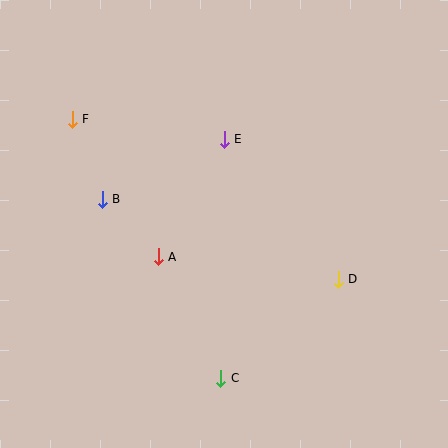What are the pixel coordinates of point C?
Point C is at (221, 378).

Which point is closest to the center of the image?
Point A at (158, 257) is closest to the center.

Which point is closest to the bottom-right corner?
Point D is closest to the bottom-right corner.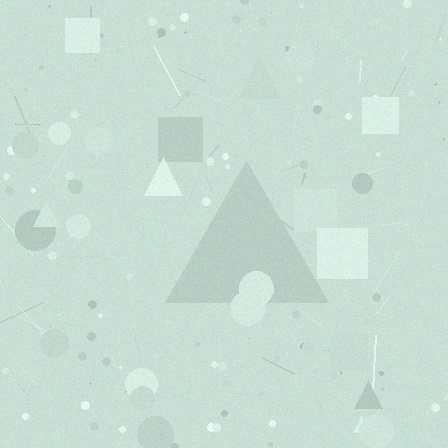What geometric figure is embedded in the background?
A triangle is embedded in the background.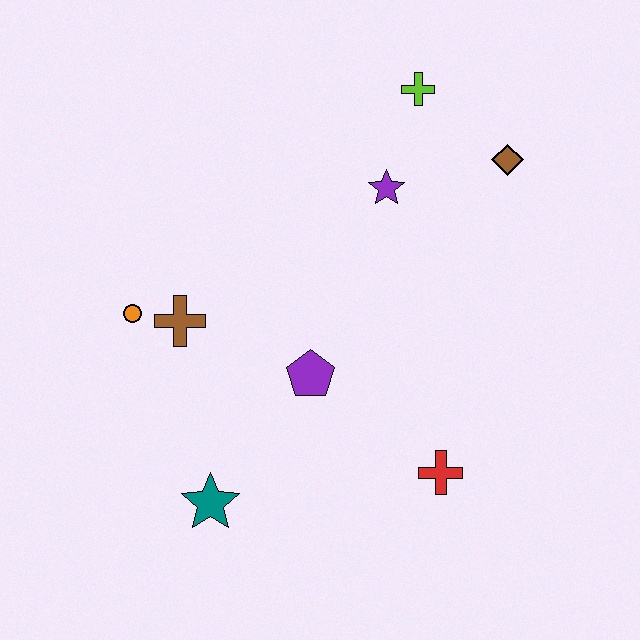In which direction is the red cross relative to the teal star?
The red cross is to the right of the teal star.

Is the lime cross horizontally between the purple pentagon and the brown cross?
No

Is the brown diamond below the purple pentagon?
No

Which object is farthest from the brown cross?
The brown diamond is farthest from the brown cross.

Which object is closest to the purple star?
The lime cross is closest to the purple star.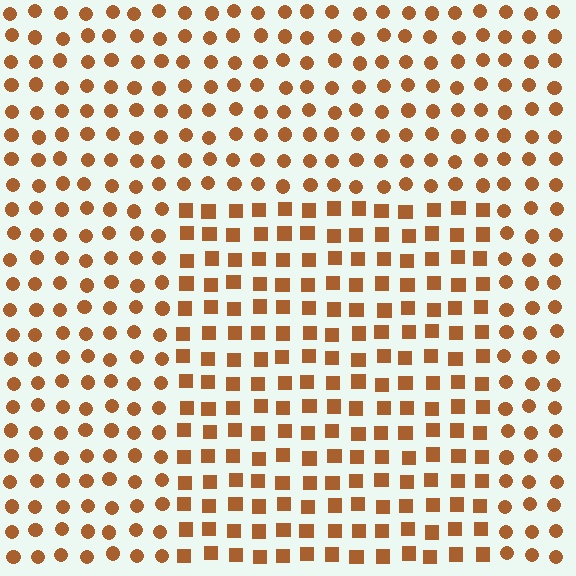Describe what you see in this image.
The image is filled with small brown elements arranged in a uniform grid. A rectangle-shaped region contains squares, while the surrounding area contains circles. The boundary is defined purely by the change in element shape.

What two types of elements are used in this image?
The image uses squares inside the rectangle region and circles outside it.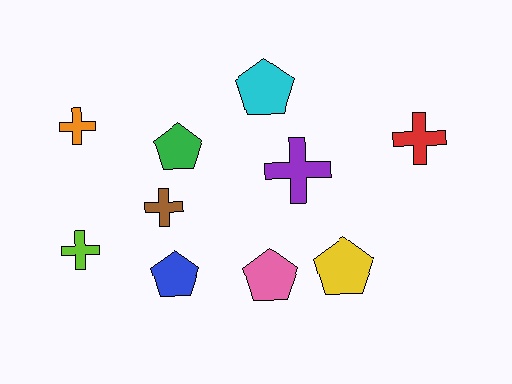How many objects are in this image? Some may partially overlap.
There are 10 objects.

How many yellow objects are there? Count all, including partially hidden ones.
There is 1 yellow object.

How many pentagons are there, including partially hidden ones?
There are 5 pentagons.